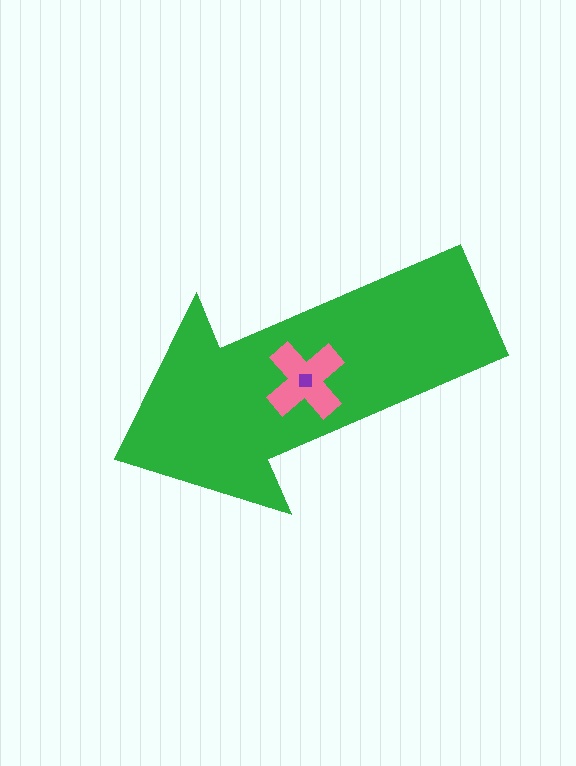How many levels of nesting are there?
3.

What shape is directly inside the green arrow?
The pink cross.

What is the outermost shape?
The green arrow.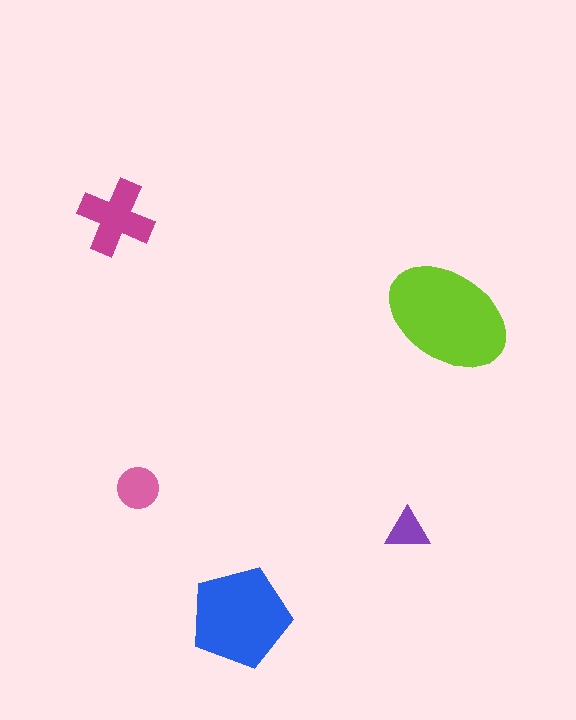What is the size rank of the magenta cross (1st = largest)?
3rd.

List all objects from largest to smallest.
The lime ellipse, the blue pentagon, the magenta cross, the pink circle, the purple triangle.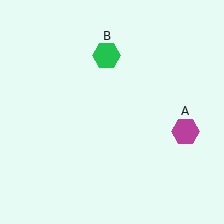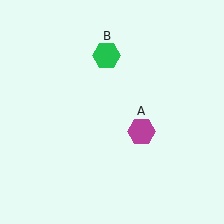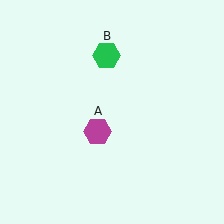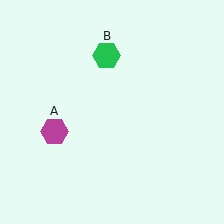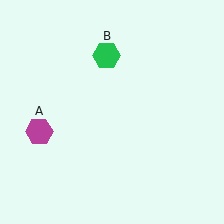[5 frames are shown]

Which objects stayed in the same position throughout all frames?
Green hexagon (object B) remained stationary.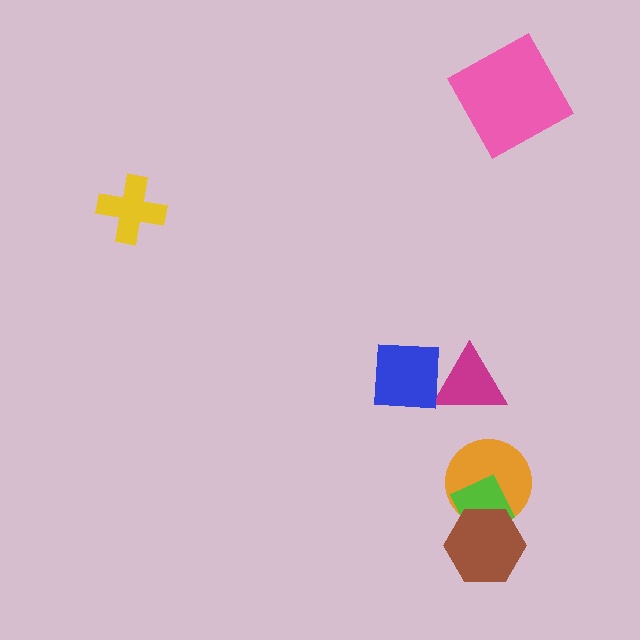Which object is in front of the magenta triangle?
The blue square is in front of the magenta triangle.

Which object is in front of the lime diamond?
The brown hexagon is in front of the lime diamond.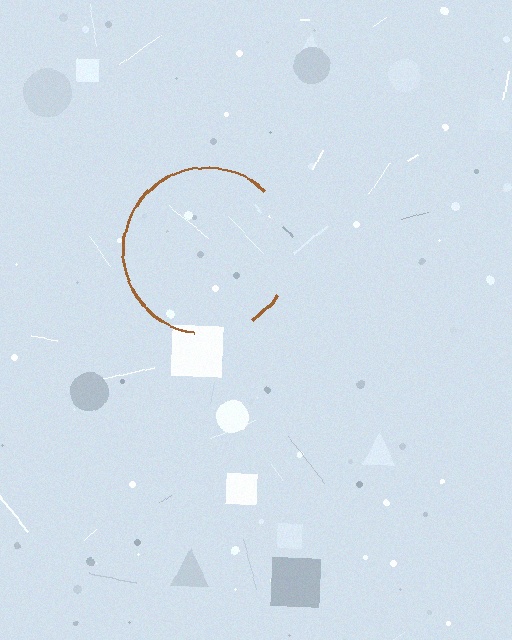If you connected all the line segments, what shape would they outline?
They would outline a circle.